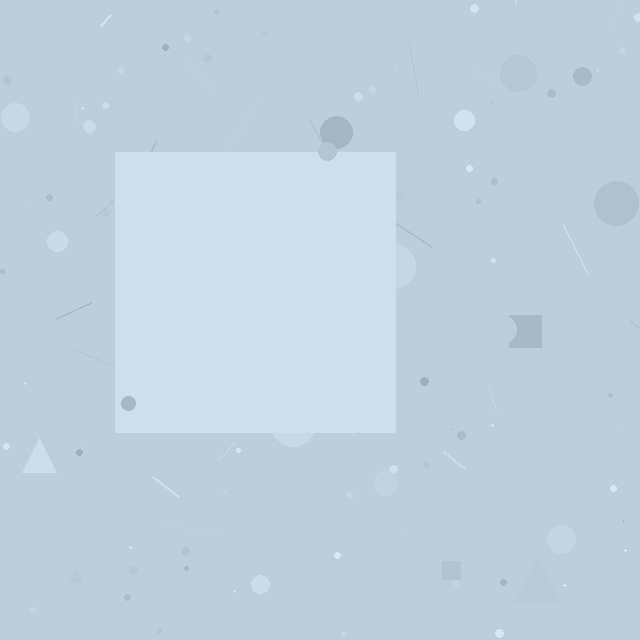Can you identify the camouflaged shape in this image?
The camouflaged shape is a square.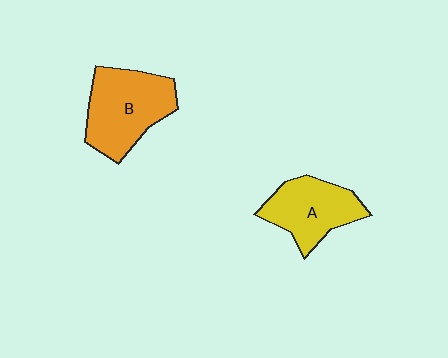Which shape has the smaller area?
Shape A (yellow).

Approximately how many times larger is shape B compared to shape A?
Approximately 1.2 times.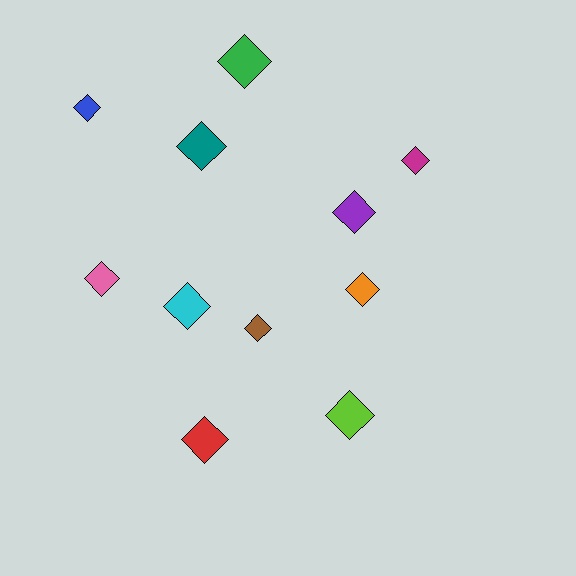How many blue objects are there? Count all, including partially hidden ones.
There is 1 blue object.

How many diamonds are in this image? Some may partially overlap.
There are 11 diamonds.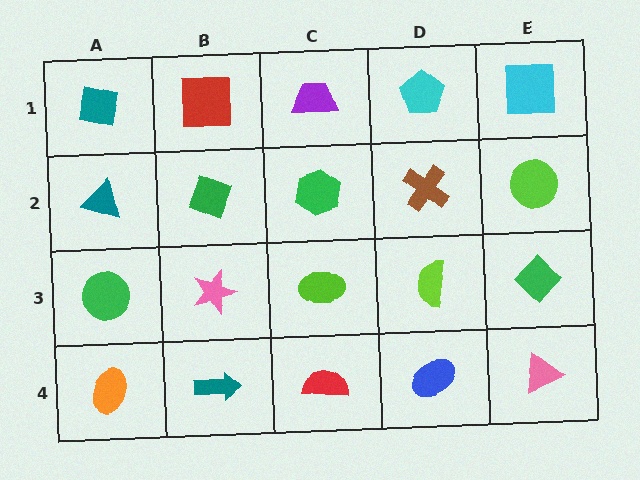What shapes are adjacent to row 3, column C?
A green hexagon (row 2, column C), a red semicircle (row 4, column C), a pink star (row 3, column B), a lime semicircle (row 3, column D).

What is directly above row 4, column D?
A lime semicircle.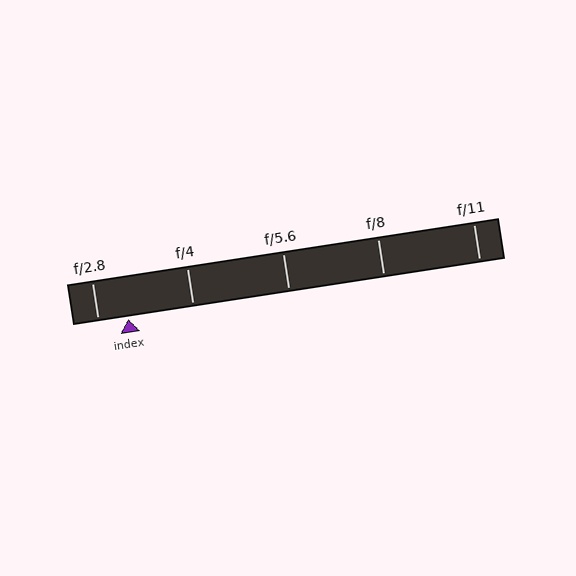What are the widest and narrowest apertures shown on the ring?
The widest aperture shown is f/2.8 and the narrowest is f/11.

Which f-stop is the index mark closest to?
The index mark is closest to f/2.8.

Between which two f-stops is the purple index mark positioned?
The index mark is between f/2.8 and f/4.